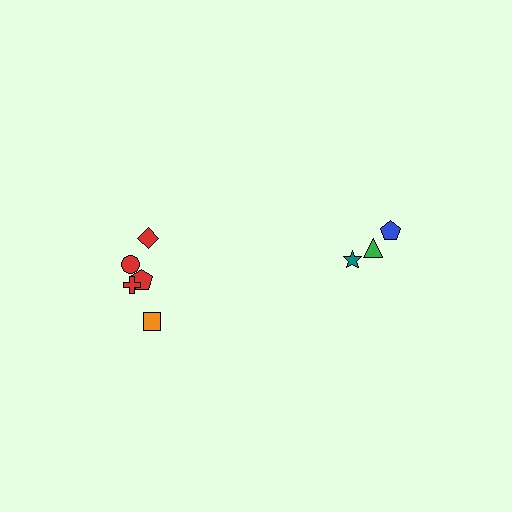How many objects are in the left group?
There are 5 objects.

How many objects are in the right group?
There are 3 objects.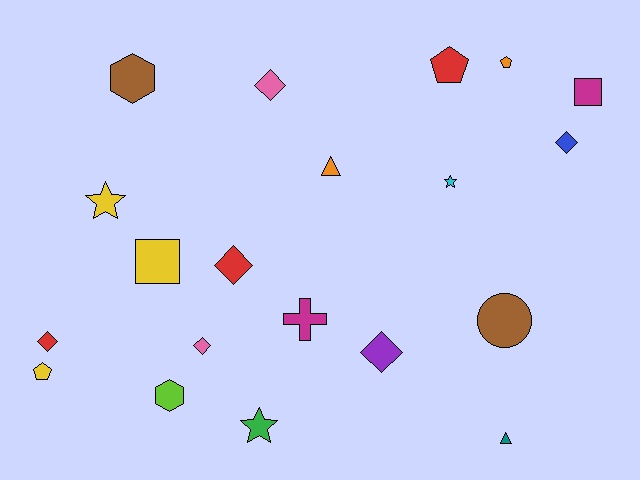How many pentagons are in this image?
There are 3 pentagons.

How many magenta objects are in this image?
There are 2 magenta objects.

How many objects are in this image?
There are 20 objects.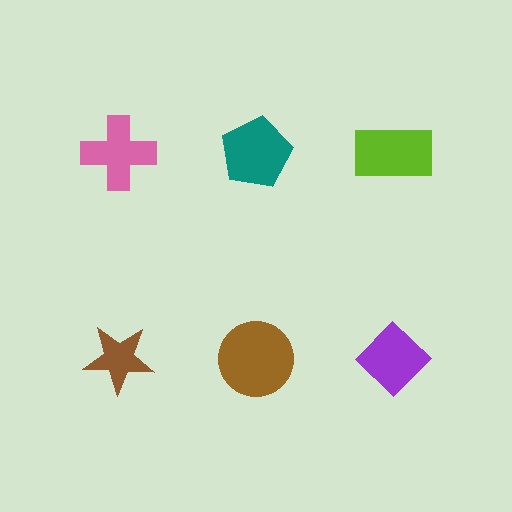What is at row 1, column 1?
A pink cross.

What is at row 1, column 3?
A lime rectangle.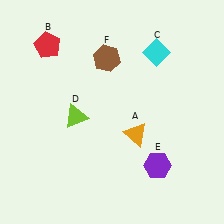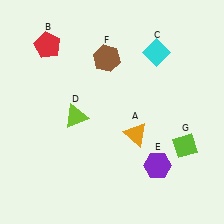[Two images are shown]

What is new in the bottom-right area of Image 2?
A lime diamond (G) was added in the bottom-right area of Image 2.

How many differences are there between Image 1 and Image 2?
There is 1 difference between the two images.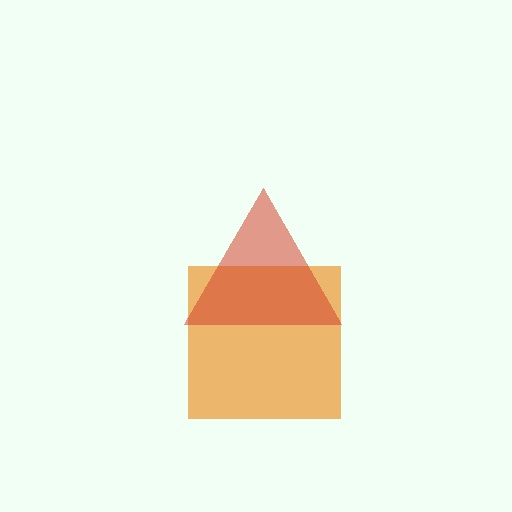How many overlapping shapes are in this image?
There are 2 overlapping shapes in the image.